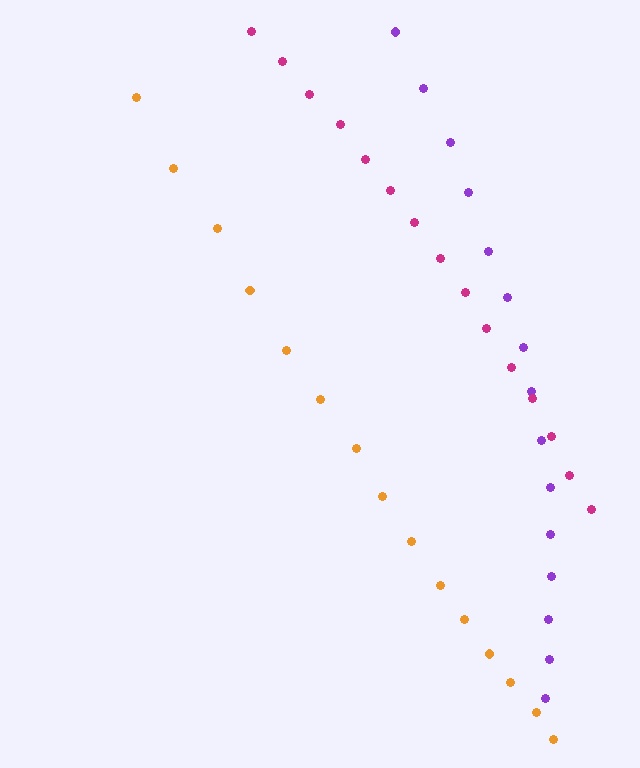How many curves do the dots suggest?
There are 3 distinct paths.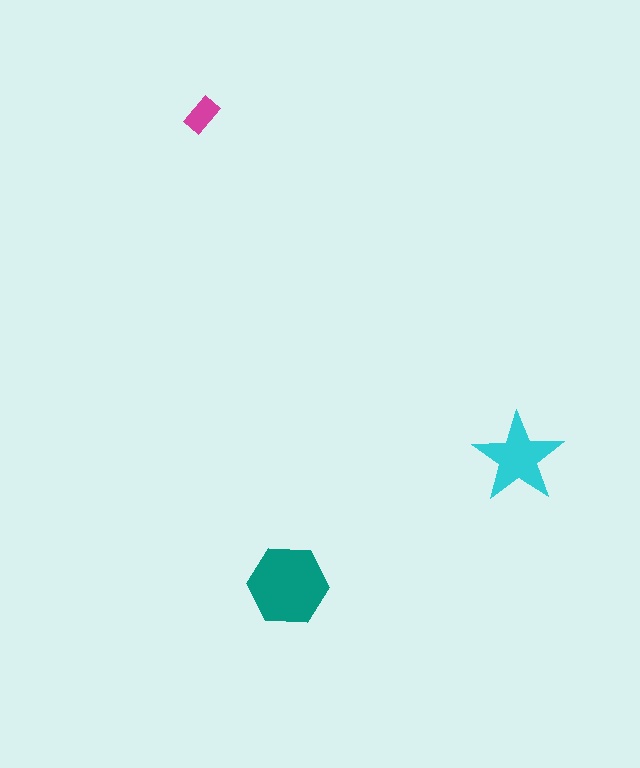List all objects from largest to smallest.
The teal hexagon, the cyan star, the magenta rectangle.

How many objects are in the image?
There are 3 objects in the image.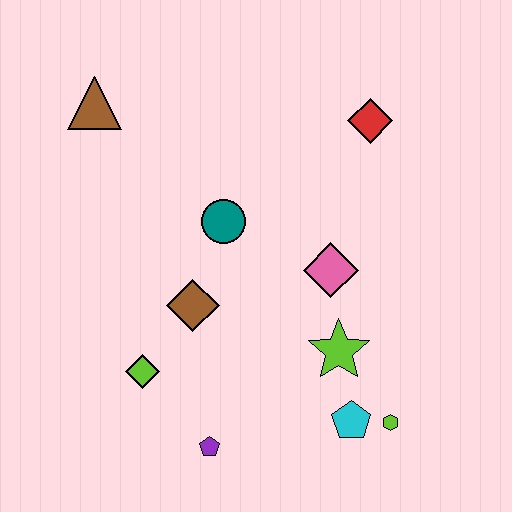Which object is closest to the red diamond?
The pink diamond is closest to the red diamond.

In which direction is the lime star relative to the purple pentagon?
The lime star is to the right of the purple pentagon.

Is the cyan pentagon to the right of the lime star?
Yes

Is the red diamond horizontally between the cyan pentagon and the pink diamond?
No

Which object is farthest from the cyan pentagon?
The brown triangle is farthest from the cyan pentagon.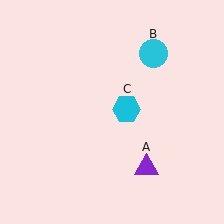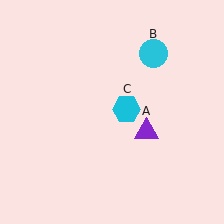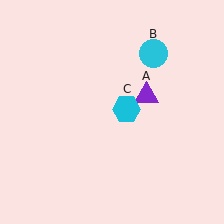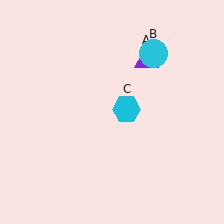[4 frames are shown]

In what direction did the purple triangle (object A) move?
The purple triangle (object A) moved up.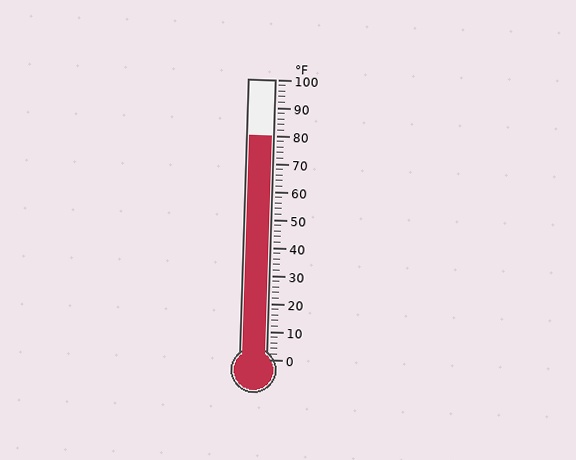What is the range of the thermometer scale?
The thermometer scale ranges from 0°F to 100°F.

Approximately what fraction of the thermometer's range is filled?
The thermometer is filled to approximately 80% of its range.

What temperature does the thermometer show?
The thermometer shows approximately 80°F.